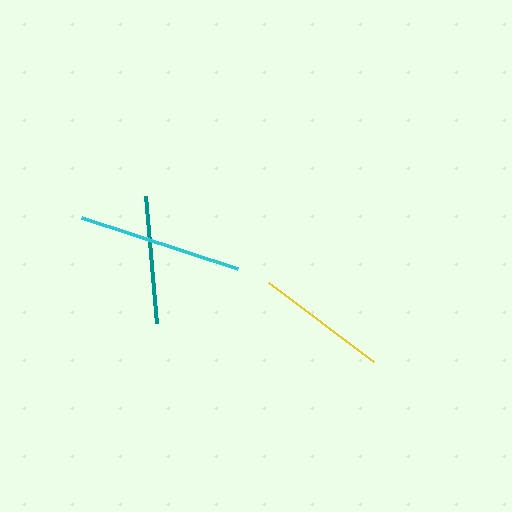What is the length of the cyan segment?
The cyan segment is approximately 165 pixels long.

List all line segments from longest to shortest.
From longest to shortest: cyan, yellow, teal.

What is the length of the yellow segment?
The yellow segment is approximately 131 pixels long.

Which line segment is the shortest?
The teal line is the shortest at approximately 127 pixels.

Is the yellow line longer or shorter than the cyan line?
The cyan line is longer than the yellow line.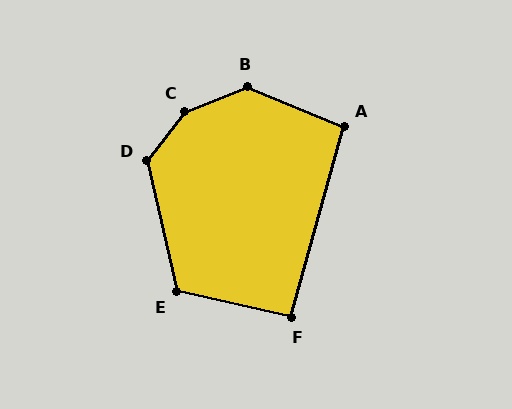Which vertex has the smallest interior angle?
F, at approximately 93 degrees.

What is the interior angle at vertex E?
Approximately 115 degrees (obtuse).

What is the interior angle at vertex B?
Approximately 137 degrees (obtuse).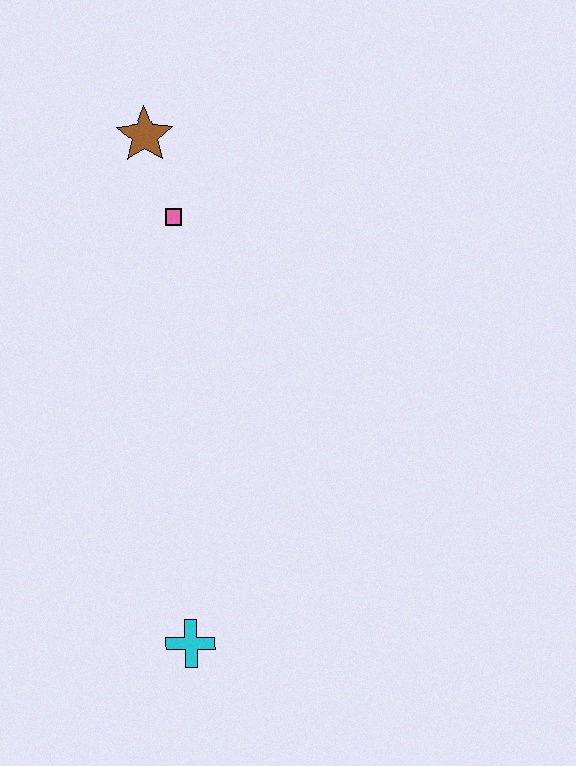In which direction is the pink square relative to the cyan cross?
The pink square is above the cyan cross.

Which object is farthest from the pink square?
The cyan cross is farthest from the pink square.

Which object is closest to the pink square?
The brown star is closest to the pink square.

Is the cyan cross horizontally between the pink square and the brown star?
No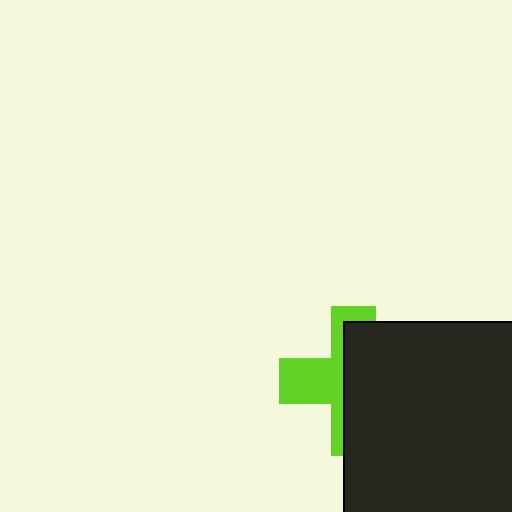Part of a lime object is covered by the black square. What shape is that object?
It is a cross.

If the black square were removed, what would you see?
You would see the complete lime cross.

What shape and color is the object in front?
The object in front is a black square.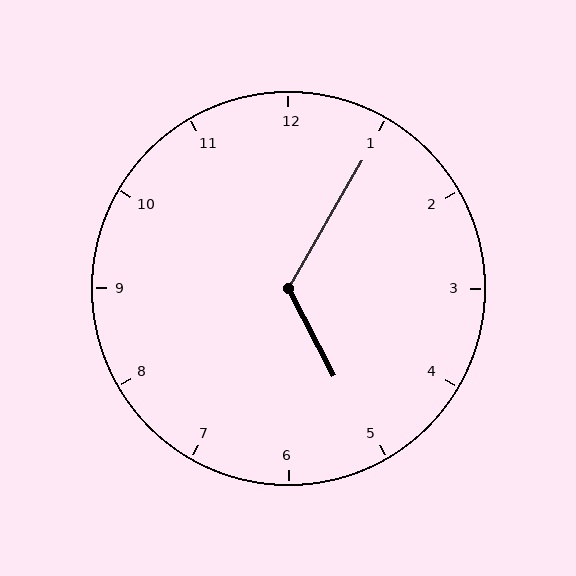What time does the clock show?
5:05.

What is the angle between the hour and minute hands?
Approximately 122 degrees.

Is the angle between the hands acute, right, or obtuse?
It is obtuse.